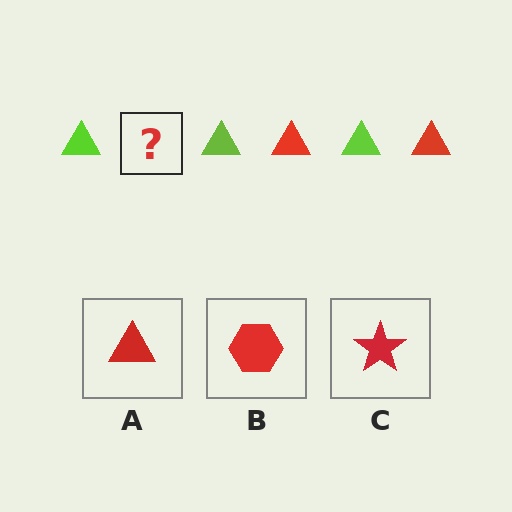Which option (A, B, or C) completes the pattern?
A.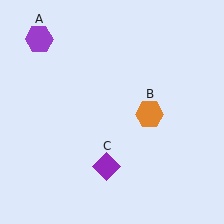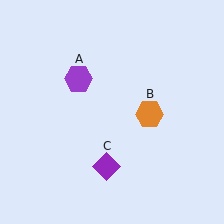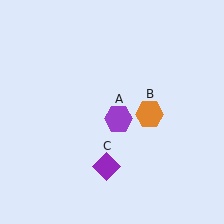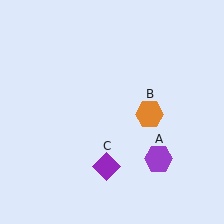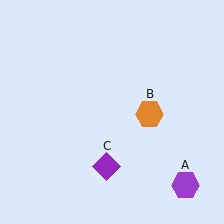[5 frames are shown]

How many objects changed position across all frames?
1 object changed position: purple hexagon (object A).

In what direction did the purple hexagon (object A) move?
The purple hexagon (object A) moved down and to the right.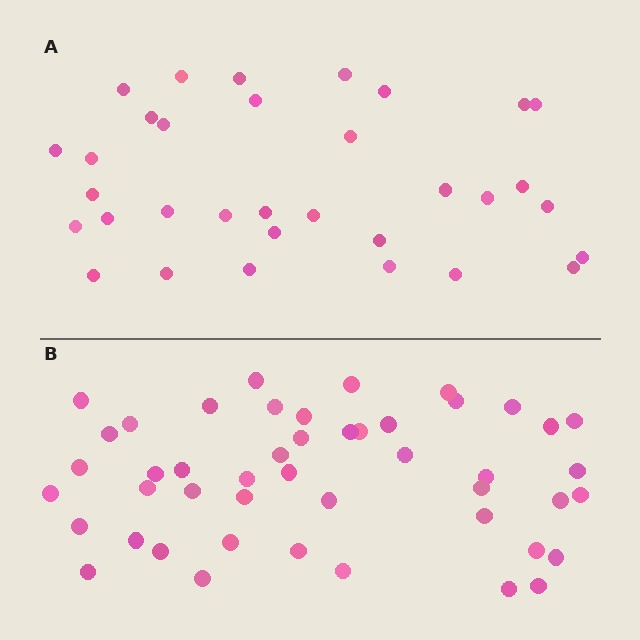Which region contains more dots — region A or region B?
Region B (the bottom region) has more dots.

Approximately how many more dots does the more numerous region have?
Region B has approximately 15 more dots than region A.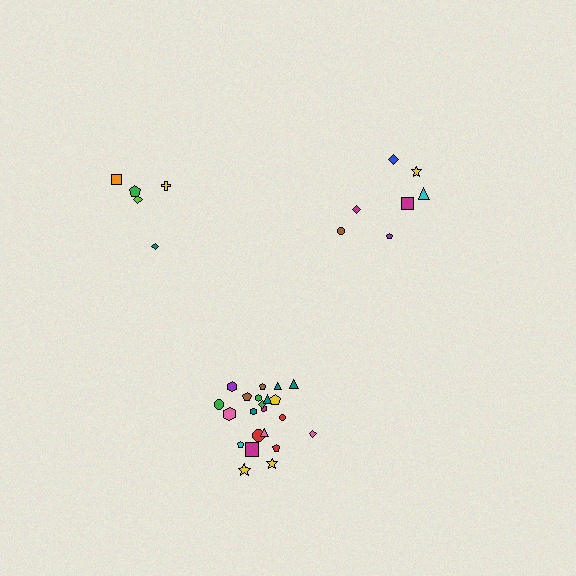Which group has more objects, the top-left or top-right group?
The top-right group.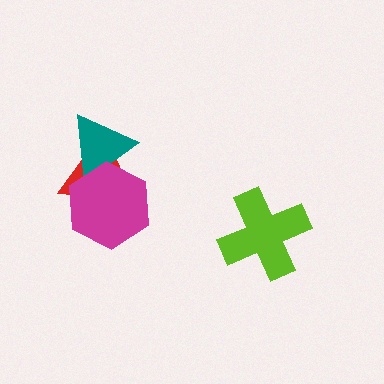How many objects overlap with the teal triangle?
2 objects overlap with the teal triangle.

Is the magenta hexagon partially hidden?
No, no other shape covers it.